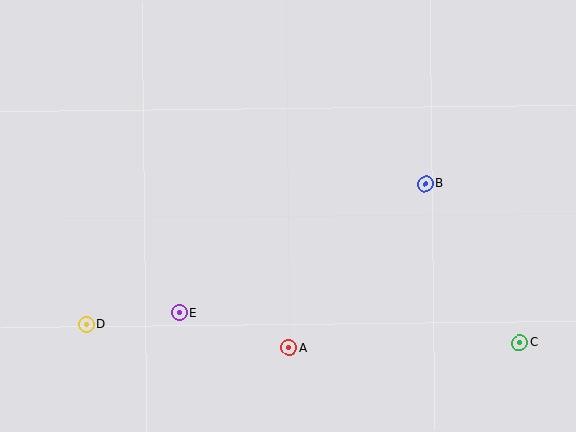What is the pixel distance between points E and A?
The distance between E and A is 115 pixels.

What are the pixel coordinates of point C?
Point C is at (520, 343).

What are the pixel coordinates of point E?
Point E is at (179, 313).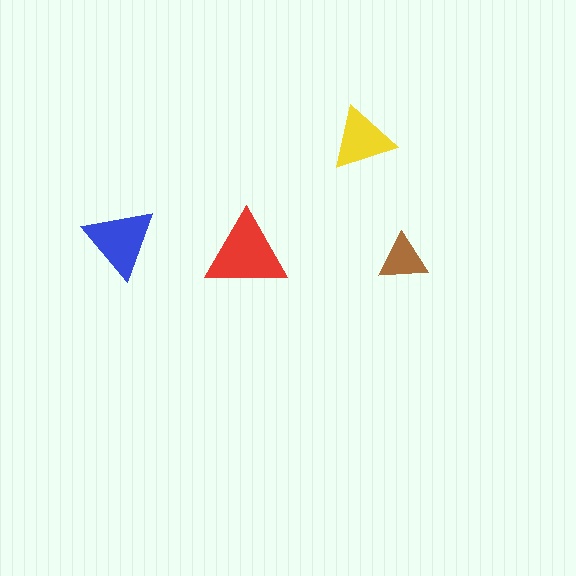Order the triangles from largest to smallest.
the red one, the blue one, the yellow one, the brown one.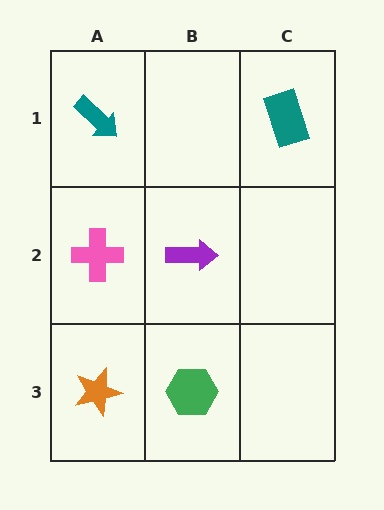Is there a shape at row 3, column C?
No, that cell is empty.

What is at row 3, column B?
A green hexagon.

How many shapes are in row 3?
2 shapes.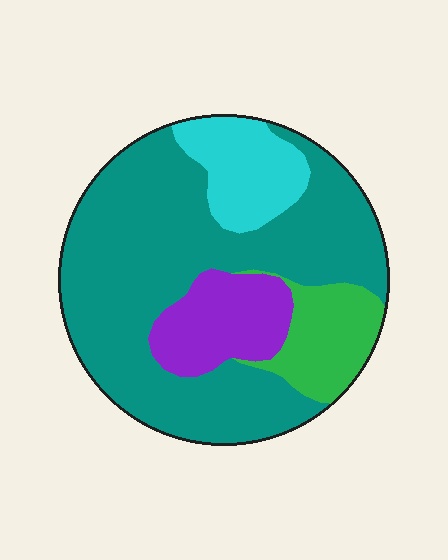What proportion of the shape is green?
Green takes up about one eighth (1/8) of the shape.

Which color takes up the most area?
Teal, at roughly 65%.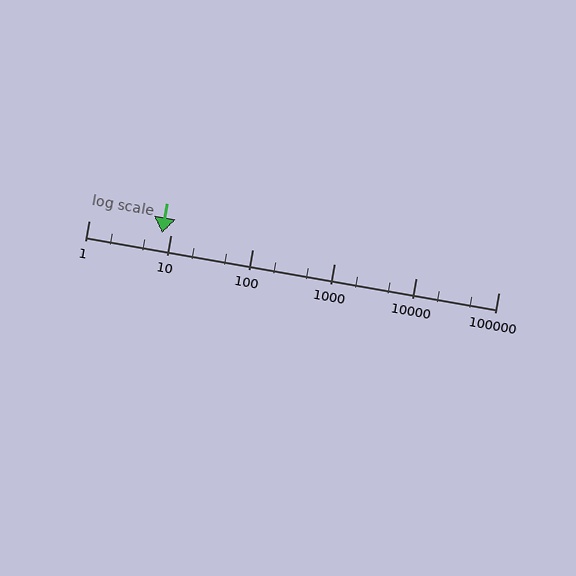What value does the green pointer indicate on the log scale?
The pointer indicates approximately 7.9.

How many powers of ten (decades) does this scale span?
The scale spans 5 decades, from 1 to 100000.